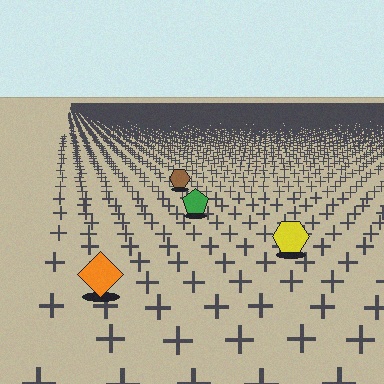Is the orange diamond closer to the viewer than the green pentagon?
Yes. The orange diamond is closer — you can tell from the texture gradient: the ground texture is coarser near it.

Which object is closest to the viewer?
The orange diamond is closest. The texture marks near it are larger and more spread out.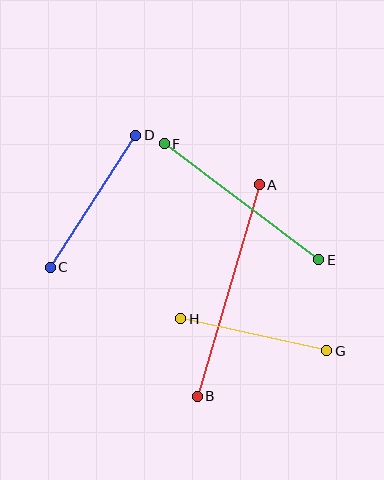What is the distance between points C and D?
The distance is approximately 157 pixels.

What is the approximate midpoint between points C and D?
The midpoint is at approximately (93, 201) pixels.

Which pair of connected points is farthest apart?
Points A and B are farthest apart.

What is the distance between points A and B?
The distance is approximately 220 pixels.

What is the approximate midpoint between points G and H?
The midpoint is at approximately (254, 335) pixels.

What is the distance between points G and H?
The distance is approximately 150 pixels.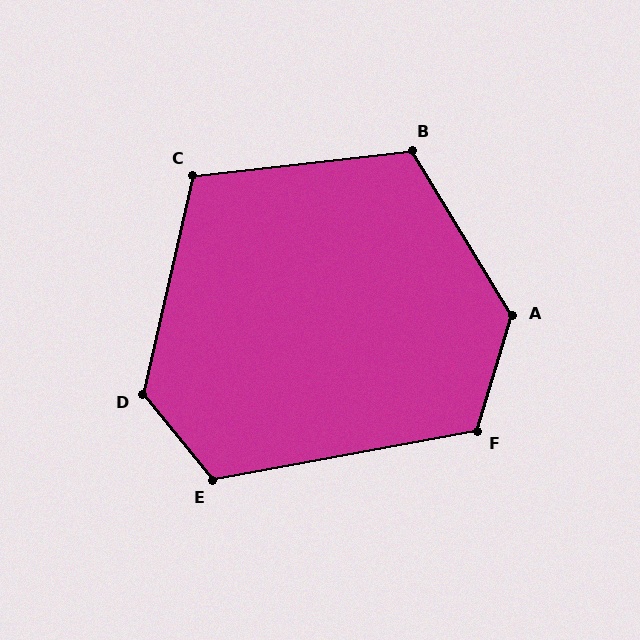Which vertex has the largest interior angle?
A, at approximately 132 degrees.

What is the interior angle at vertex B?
Approximately 115 degrees (obtuse).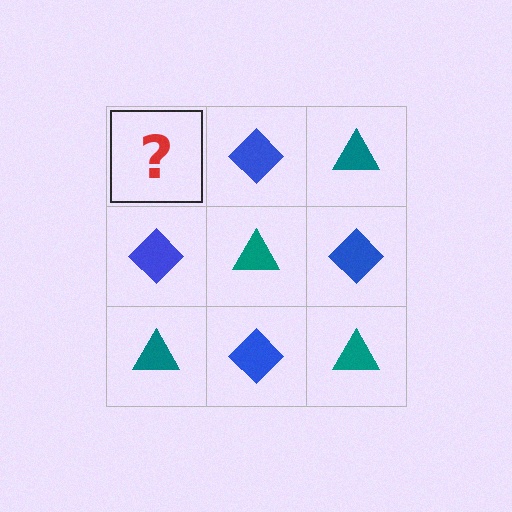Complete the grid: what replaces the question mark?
The question mark should be replaced with a teal triangle.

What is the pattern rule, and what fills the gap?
The rule is that it alternates teal triangle and blue diamond in a checkerboard pattern. The gap should be filled with a teal triangle.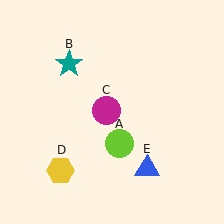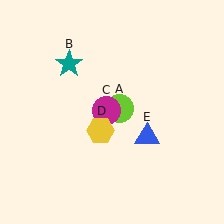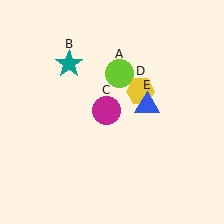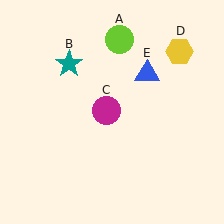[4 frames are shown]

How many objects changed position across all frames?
3 objects changed position: lime circle (object A), yellow hexagon (object D), blue triangle (object E).